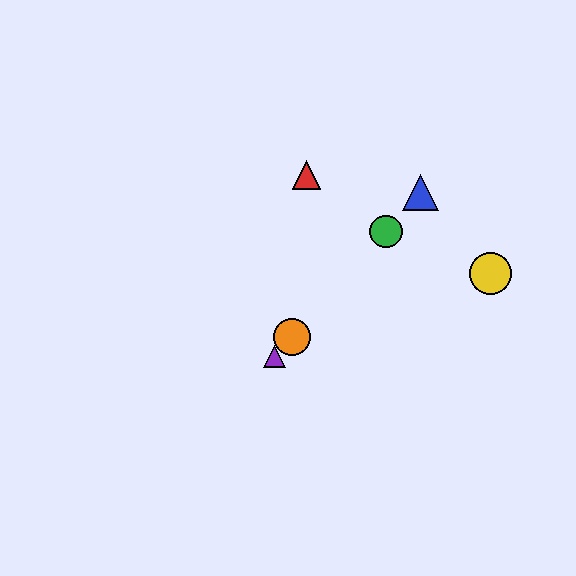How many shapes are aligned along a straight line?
4 shapes (the blue triangle, the green circle, the purple triangle, the orange circle) are aligned along a straight line.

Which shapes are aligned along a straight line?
The blue triangle, the green circle, the purple triangle, the orange circle are aligned along a straight line.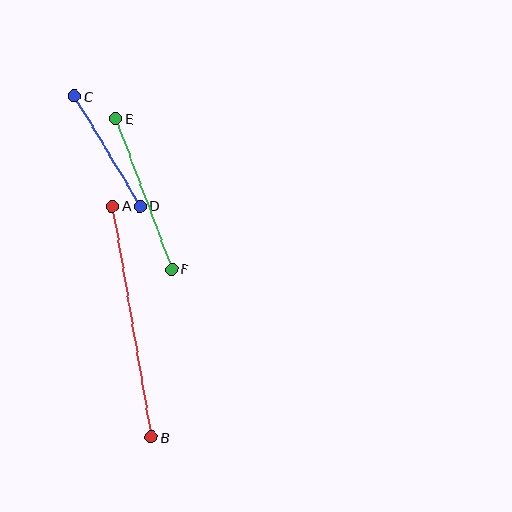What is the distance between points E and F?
The distance is approximately 161 pixels.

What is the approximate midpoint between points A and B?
The midpoint is at approximately (132, 322) pixels.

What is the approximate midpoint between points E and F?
The midpoint is at approximately (144, 194) pixels.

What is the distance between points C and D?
The distance is approximately 128 pixels.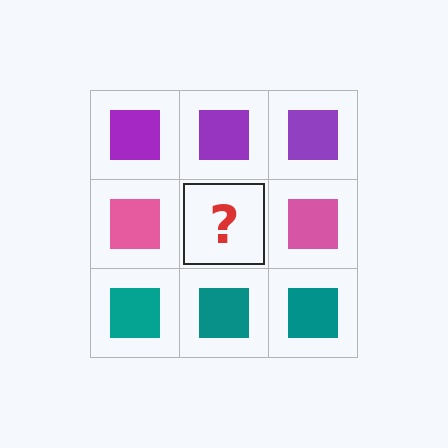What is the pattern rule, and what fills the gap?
The rule is that each row has a consistent color. The gap should be filled with a pink square.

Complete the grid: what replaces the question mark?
The question mark should be replaced with a pink square.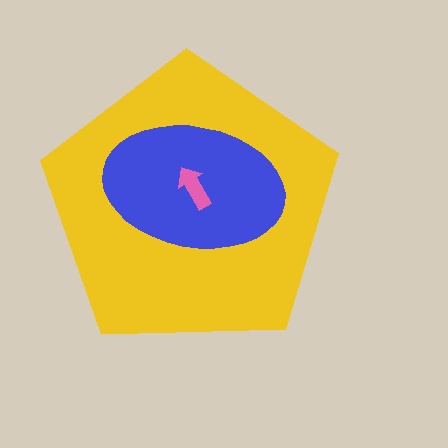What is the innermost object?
The pink arrow.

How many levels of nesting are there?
3.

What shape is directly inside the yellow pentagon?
The blue ellipse.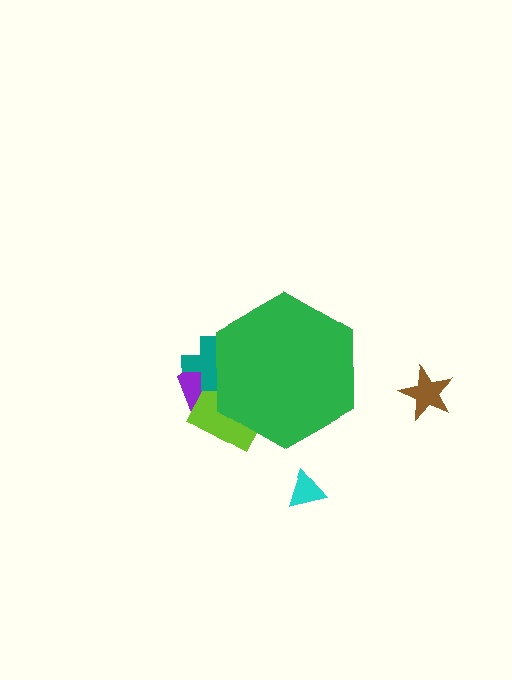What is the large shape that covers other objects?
A green hexagon.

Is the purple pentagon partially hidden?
Yes, the purple pentagon is partially hidden behind the green hexagon.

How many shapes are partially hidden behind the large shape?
3 shapes are partially hidden.